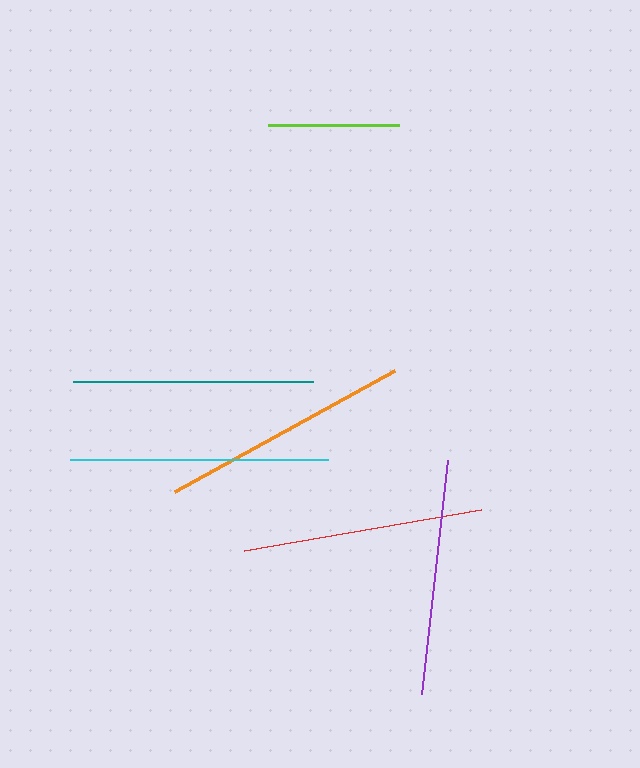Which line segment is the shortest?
The lime line is the shortest at approximately 131 pixels.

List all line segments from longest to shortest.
From longest to shortest: cyan, orange, red, teal, purple, lime.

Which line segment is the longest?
The cyan line is the longest at approximately 258 pixels.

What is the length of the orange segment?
The orange segment is approximately 250 pixels long.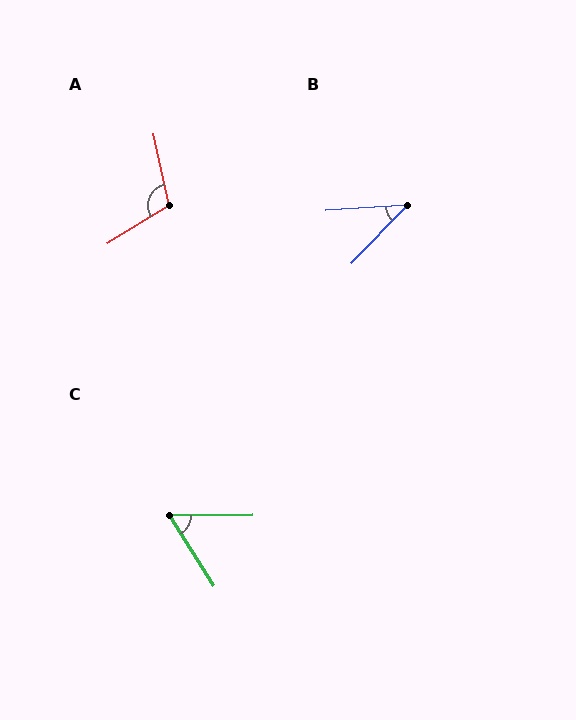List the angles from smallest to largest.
B (42°), C (58°), A (110°).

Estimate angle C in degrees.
Approximately 58 degrees.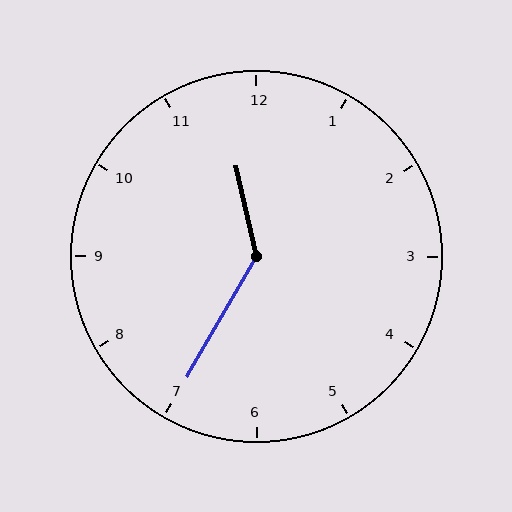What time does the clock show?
11:35.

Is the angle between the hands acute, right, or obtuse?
It is obtuse.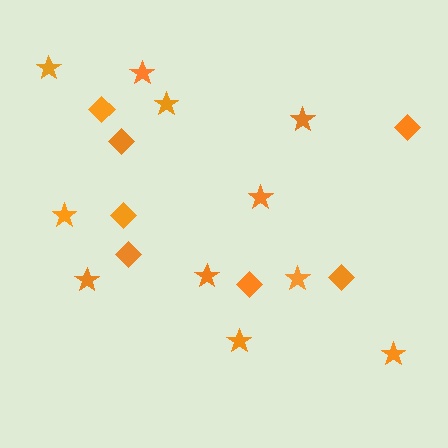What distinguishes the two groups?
There are 2 groups: one group of diamonds (7) and one group of stars (11).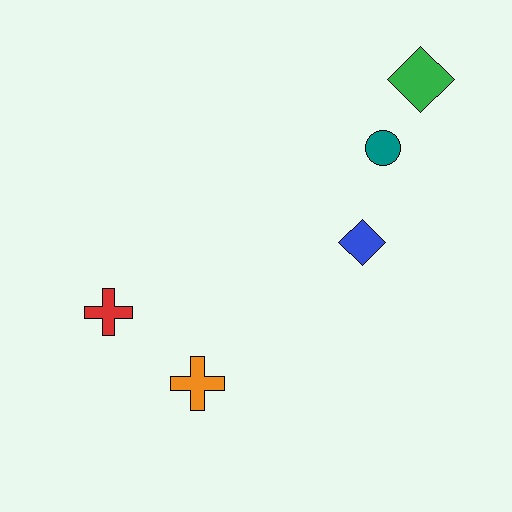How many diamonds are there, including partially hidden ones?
There are 2 diamonds.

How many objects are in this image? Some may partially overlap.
There are 5 objects.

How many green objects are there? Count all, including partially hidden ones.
There is 1 green object.